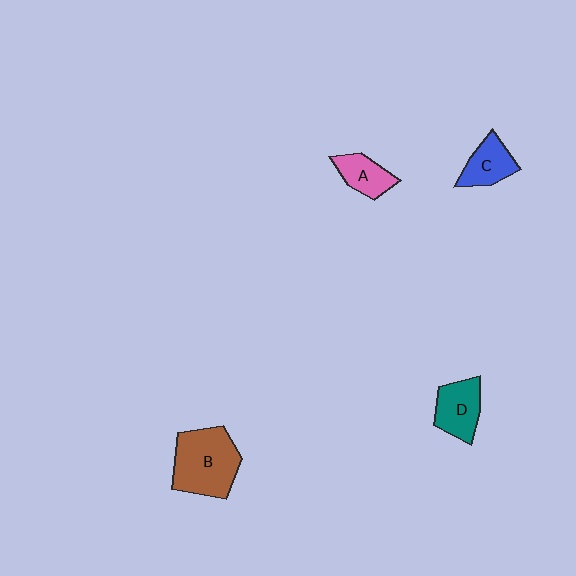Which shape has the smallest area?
Shape A (pink).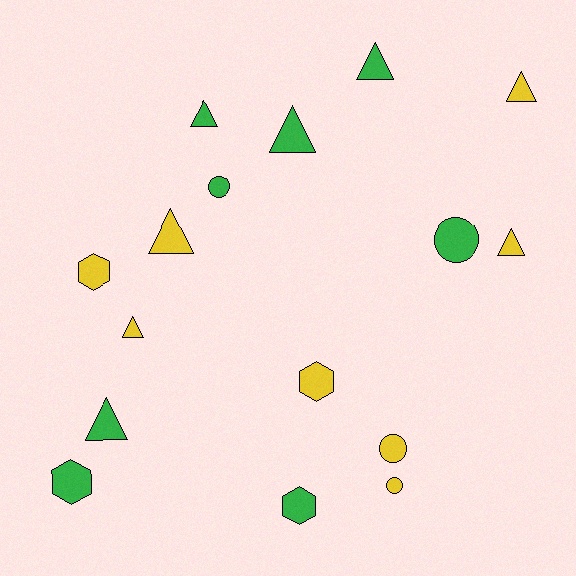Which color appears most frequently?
Yellow, with 8 objects.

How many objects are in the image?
There are 16 objects.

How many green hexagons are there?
There are 2 green hexagons.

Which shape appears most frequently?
Triangle, with 8 objects.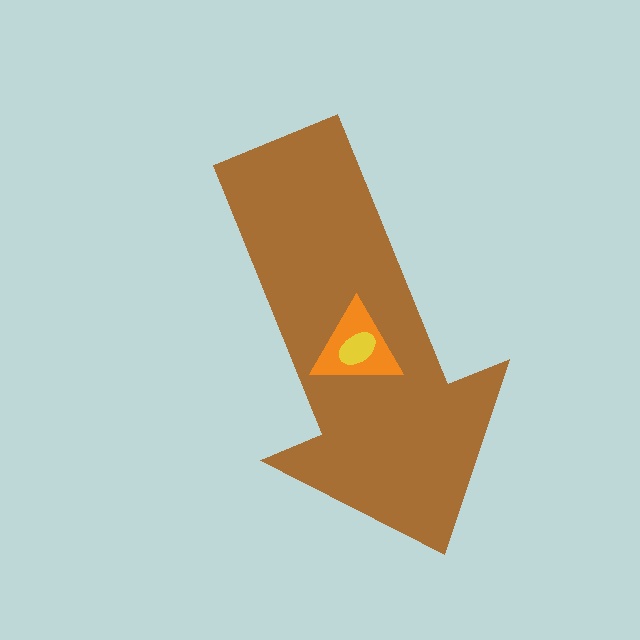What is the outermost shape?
The brown arrow.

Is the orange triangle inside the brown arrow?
Yes.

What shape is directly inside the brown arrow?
The orange triangle.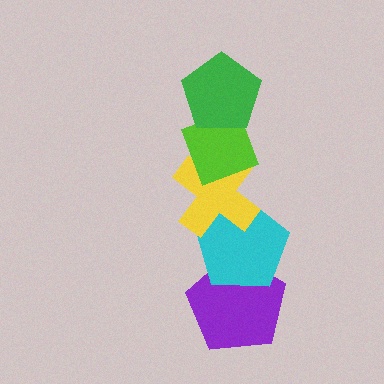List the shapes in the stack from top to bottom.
From top to bottom: the green pentagon, the lime diamond, the yellow cross, the cyan pentagon, the purple pentagon.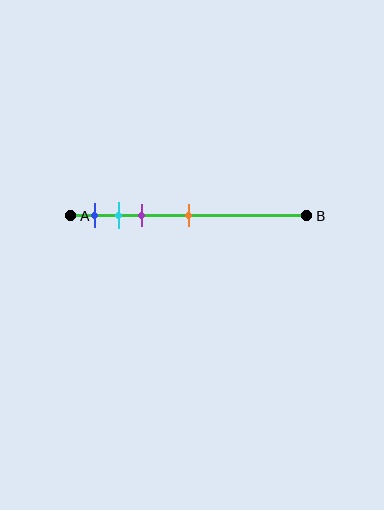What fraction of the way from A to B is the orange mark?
The orange mark is approximately 50% (0.5) of the way from A to B.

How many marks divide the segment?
There are 4 marks dividing the segment.